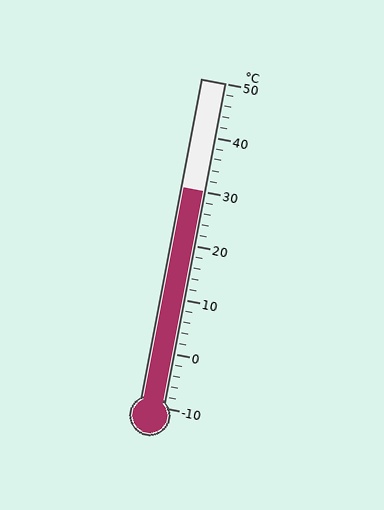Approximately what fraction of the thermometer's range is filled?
The thermometer is filled to approximately 65% of its range.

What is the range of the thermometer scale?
The thermometer scale ranges from -10°C to 50°C.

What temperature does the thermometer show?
The thermometer shows approximately 30°C.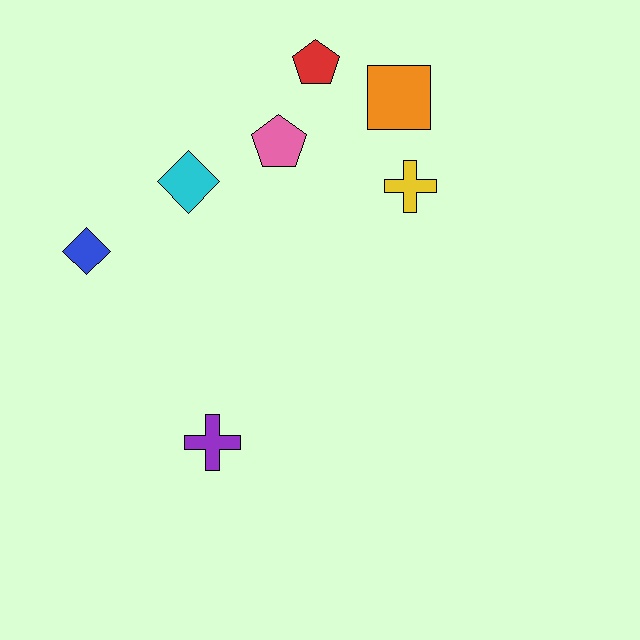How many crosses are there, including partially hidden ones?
There are 2 crosses.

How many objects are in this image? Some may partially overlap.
There are 7 objects.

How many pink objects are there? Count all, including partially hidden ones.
There is 1 pink object.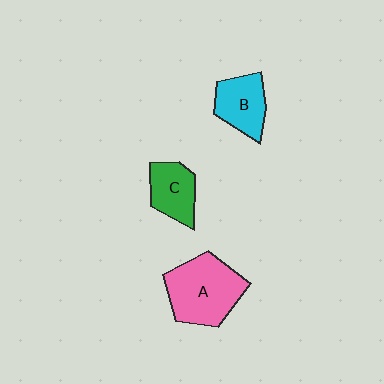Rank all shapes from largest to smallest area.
From largest to smallest: A (pink), B (cyan), C (green).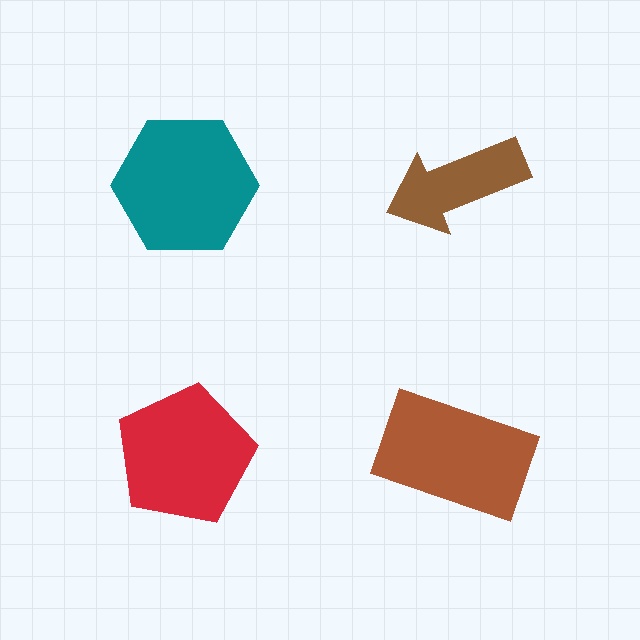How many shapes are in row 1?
2 shapes.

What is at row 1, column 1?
A teal hexagon.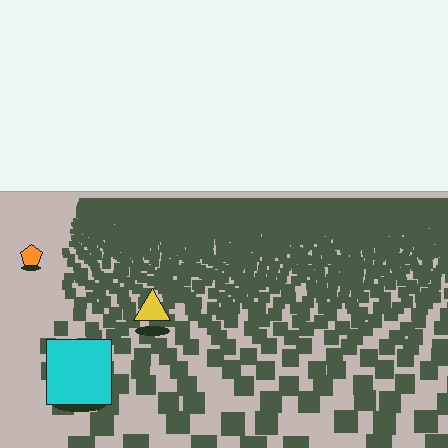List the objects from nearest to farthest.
From nearest to farthest: the cyan square, the yellow triangle, the orange pentagon.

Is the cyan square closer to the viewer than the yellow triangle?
Yes. The cyan square is closer — you can tell from the texture gradient: the ground texture is coarser near it.